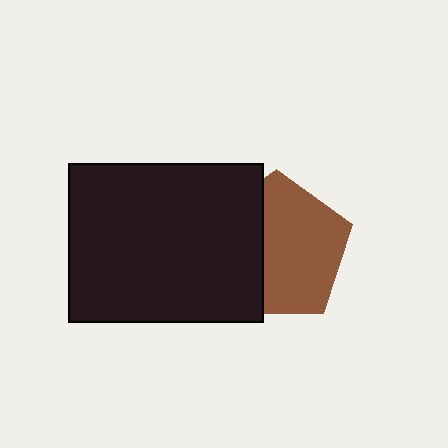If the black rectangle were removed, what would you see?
You would see the complete brown pentagon.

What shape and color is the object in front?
The object in front is a black rectangle.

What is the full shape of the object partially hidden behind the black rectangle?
The partially hidden object is a brown pentagon.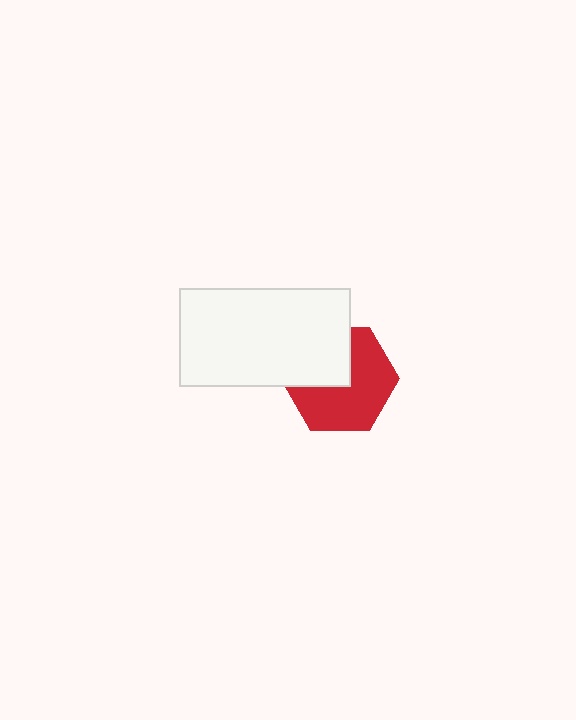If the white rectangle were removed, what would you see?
You would see the complete red hexagon.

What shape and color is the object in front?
The object in front is a white rectangle.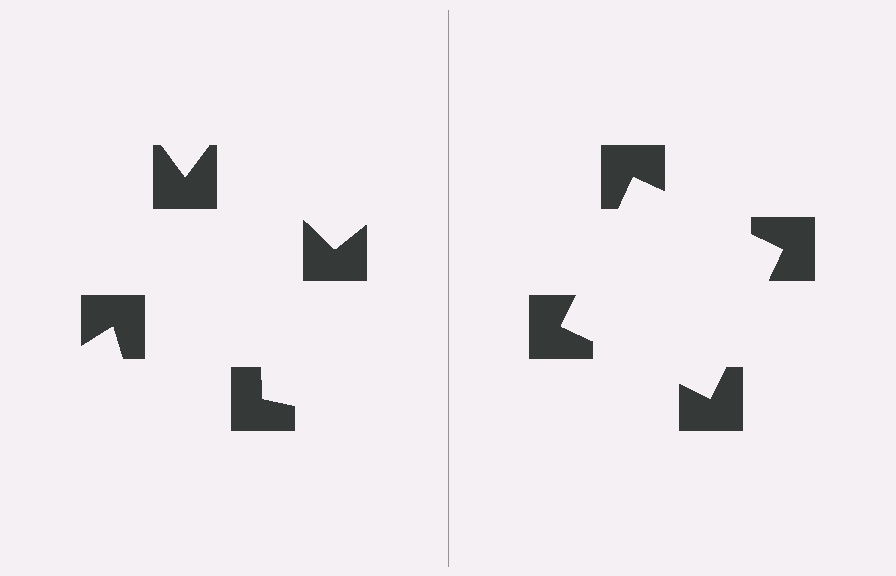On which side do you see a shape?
An illusory square appears on the right side. On the left side the wedge cuts are rotated, so no coherent shape forms.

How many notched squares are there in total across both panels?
8 — 4 on each side.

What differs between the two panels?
The notched squares are positioned identically on both sides; only the wedge orientations differ. On the right they align to a square; on the left they are misaligned.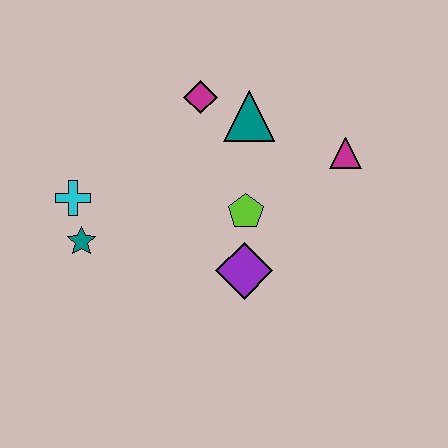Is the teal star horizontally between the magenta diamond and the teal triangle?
No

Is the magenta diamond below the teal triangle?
No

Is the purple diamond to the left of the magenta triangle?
Yes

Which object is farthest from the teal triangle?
The teal star is farthest from the teal triangle.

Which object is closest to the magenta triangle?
The teal triangle is closest to the magenta triangle.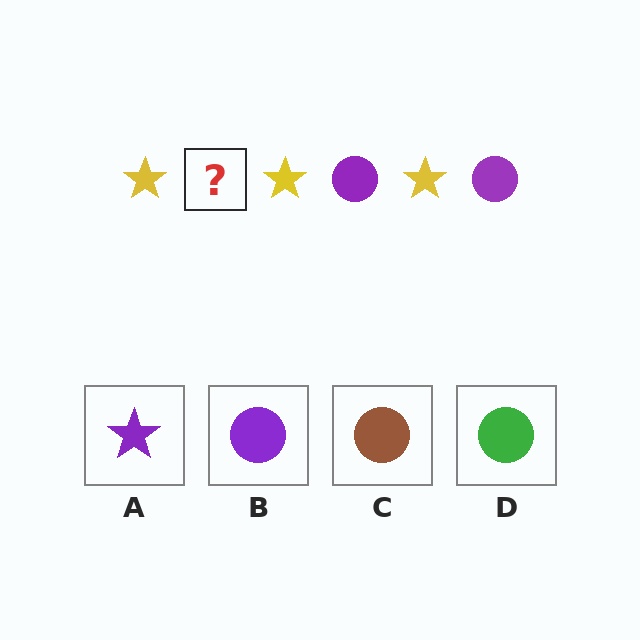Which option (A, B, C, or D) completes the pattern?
B.